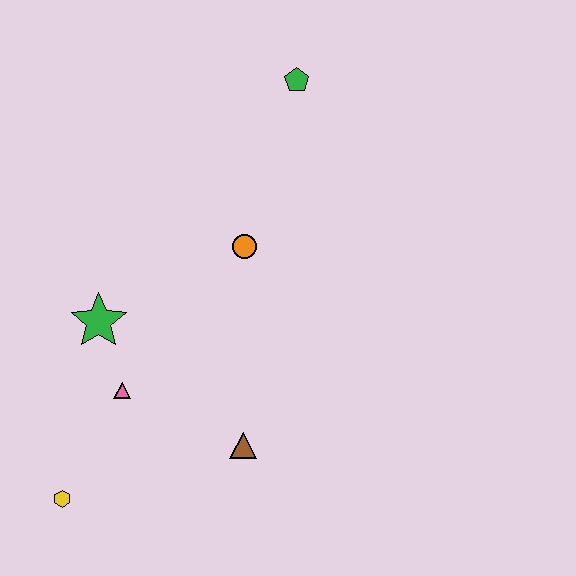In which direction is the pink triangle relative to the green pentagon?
The pink triangle is below the green pentagon.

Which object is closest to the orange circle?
The green star is closest to the orange circle.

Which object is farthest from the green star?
The green pentagon is farthest from the green star.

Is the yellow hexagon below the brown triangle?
Yes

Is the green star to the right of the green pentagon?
No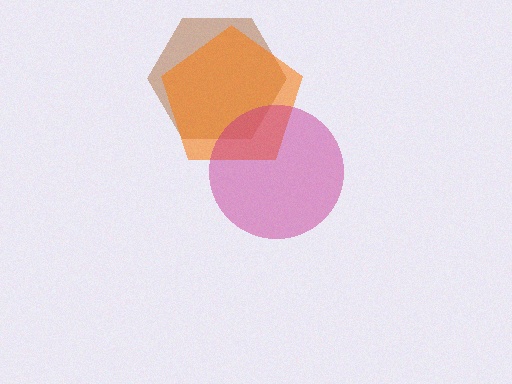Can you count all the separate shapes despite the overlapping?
Yes, there are 3 separate shapes.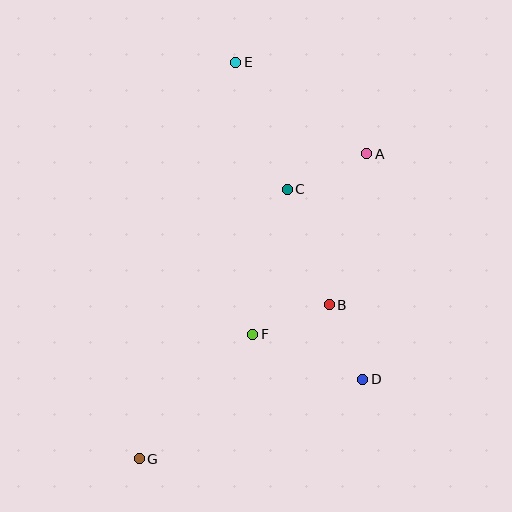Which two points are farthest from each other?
Points E and G are farthest from each other.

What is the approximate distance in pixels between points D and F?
The distance between D and F is approximately 119 pixels.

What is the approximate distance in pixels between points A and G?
The distance between A and G is approximately 380 pixels.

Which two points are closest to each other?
Points B and D are closest to each other.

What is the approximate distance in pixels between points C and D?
The distance between C and D is approximately 204 pixels.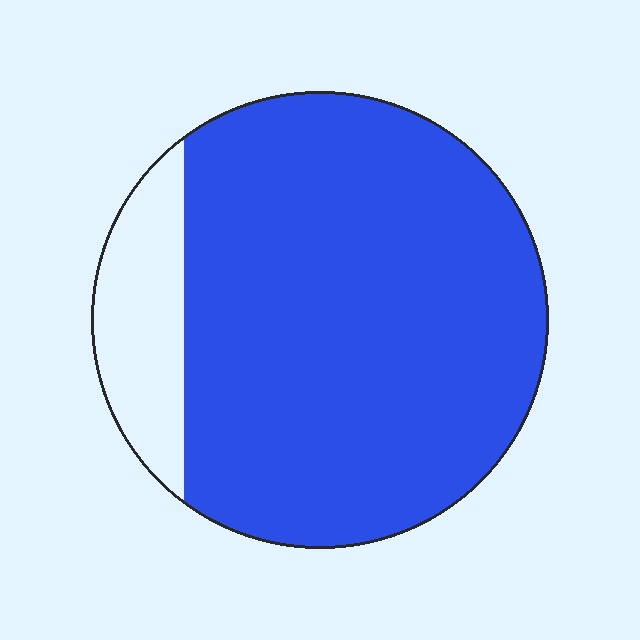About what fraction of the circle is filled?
About seven eighths (7/8).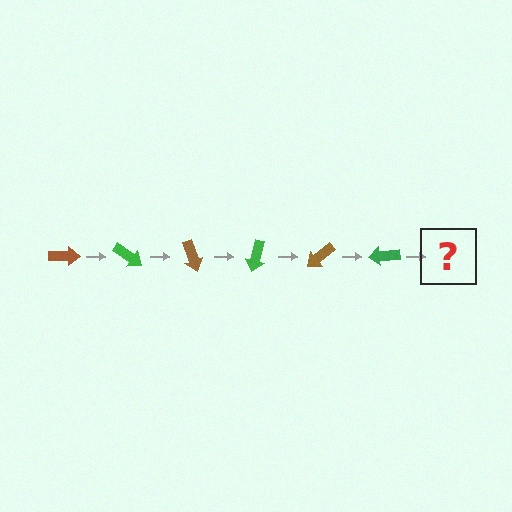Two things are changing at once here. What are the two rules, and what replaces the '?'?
The two rules are that it rotates 35 degrees each step and the color cycles through brown and green. The '?' should be a brown arrow, rotated 210 degrees from the start.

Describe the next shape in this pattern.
It should be a brown arrow, rotated 210 degrees from the start.